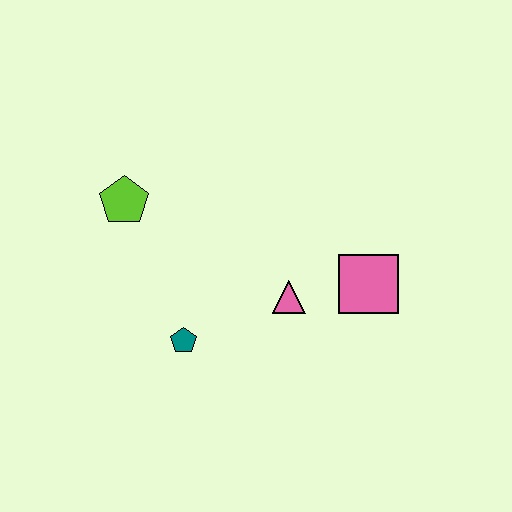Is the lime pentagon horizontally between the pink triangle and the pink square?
No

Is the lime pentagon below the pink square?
No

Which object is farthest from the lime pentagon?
The pink square is farthest from the lime pentagon.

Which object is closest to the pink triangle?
The pink square is closest to the pink triangle.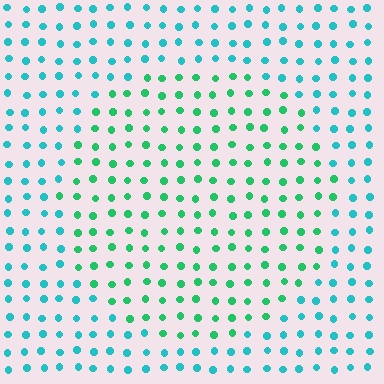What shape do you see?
I see a circle.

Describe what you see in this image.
The image is filled with small cyan elements in a uniform arrangement. A circle-shaped region is visible where the elements are tinted to a slightly different hue, forming a subtle color boundary.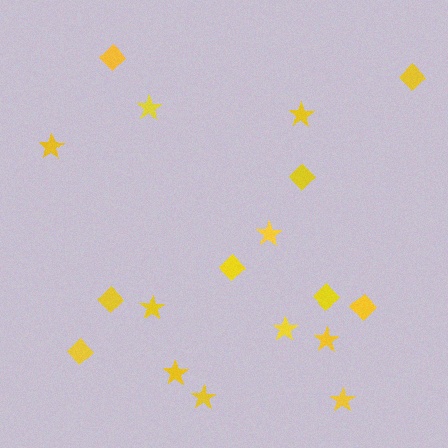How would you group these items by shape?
There are 2 groups: one group of diamonds (8) and one group of stars (10).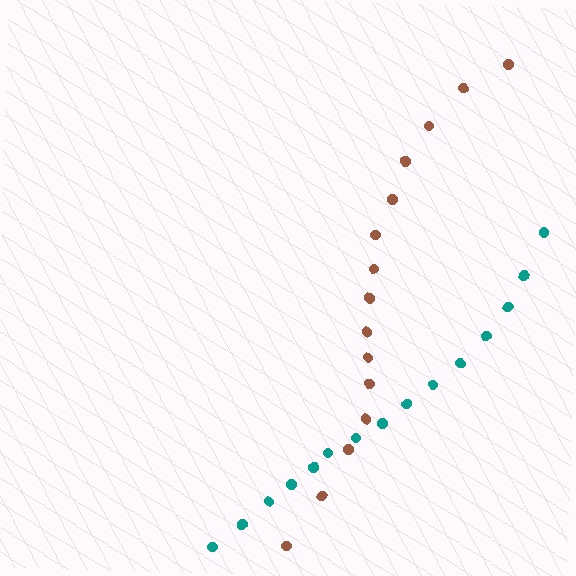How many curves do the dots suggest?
There are 2 distinct paths.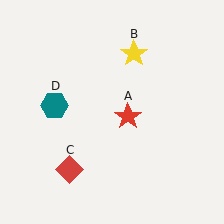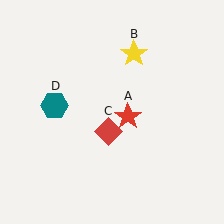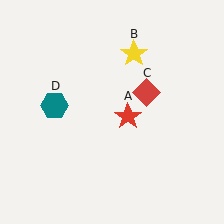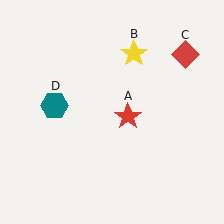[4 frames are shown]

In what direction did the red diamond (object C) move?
The red diamond (object C) moved up and to the right.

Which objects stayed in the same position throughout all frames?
Red star (object A) and yellow star (object B) and teal hexagon (object D) remained stationary.